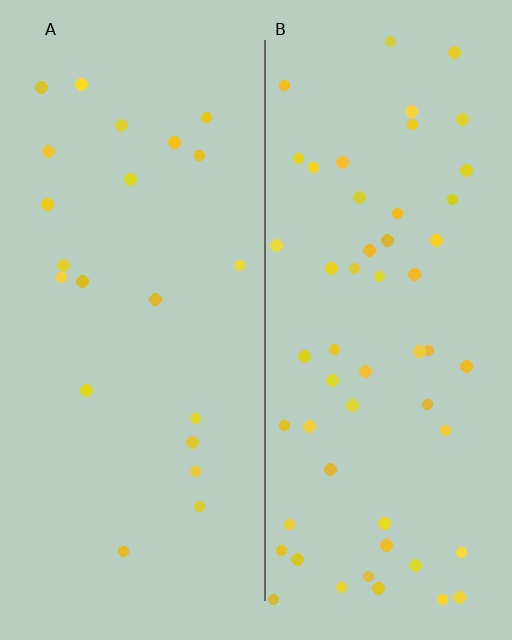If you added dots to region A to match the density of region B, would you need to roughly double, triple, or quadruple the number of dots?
Approximately triple.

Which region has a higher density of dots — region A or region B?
B (the right).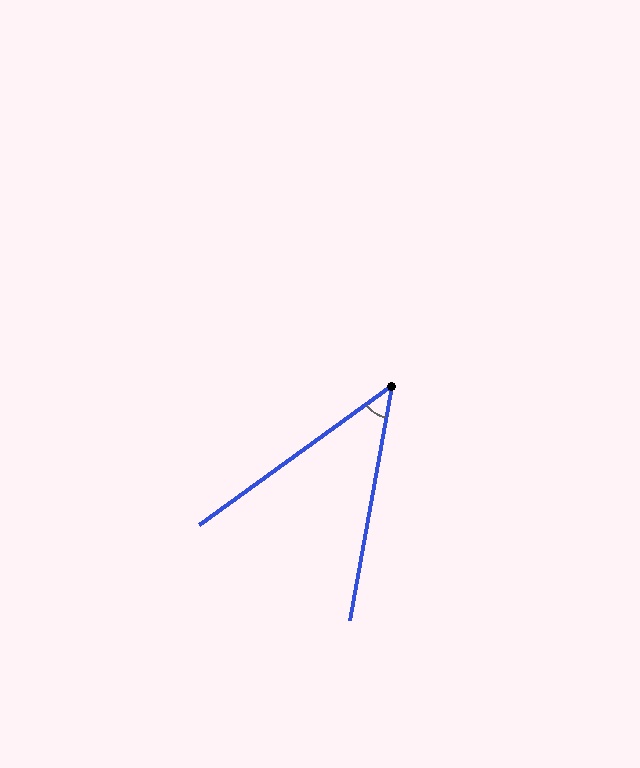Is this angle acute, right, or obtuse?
It is acute.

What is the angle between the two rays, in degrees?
Approximately 44 degrees.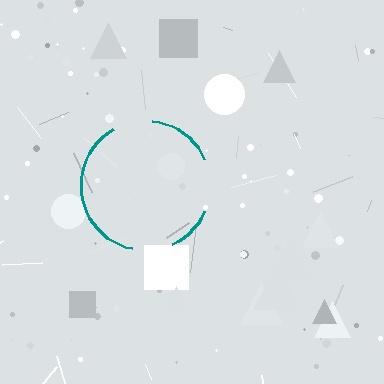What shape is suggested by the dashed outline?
The dashed outline suggests a circle.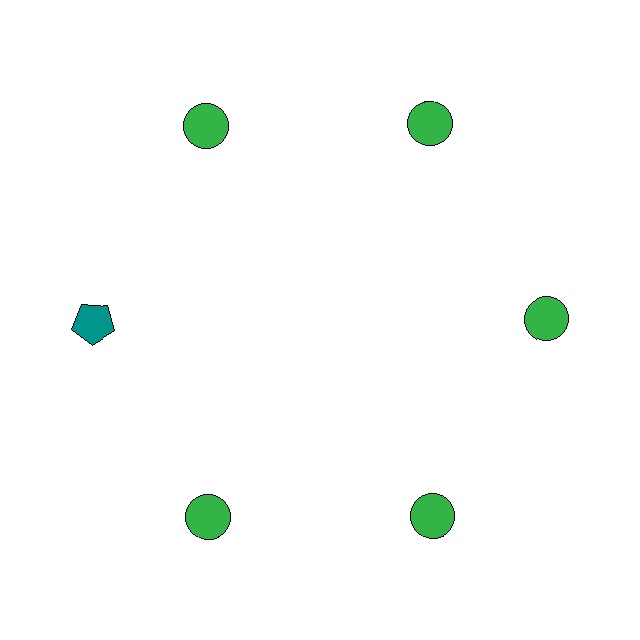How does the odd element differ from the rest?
It differs in both color (teal instead of green) and shape (pentagon instead of circle).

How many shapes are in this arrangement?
There are 6 shapes arranged in a ring pattern.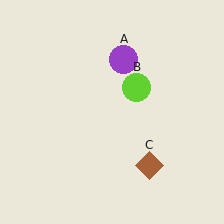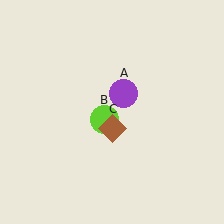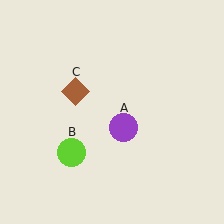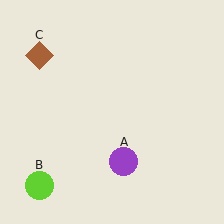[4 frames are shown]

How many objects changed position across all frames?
3 objects changed position: purple circle (object A), lime circle (object B), brown diamond (object C).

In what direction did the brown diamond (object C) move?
The brown diamond (object C) moved up and to the left.